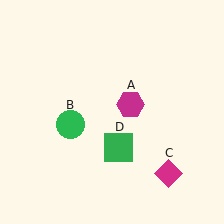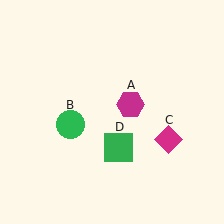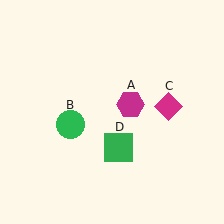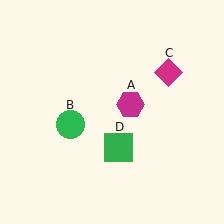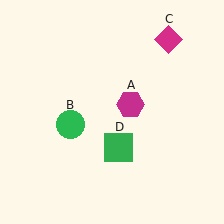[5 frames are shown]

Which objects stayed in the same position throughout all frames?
Magenta hexagon (object A) and green circle (object B) and green square (object D) remained stationary.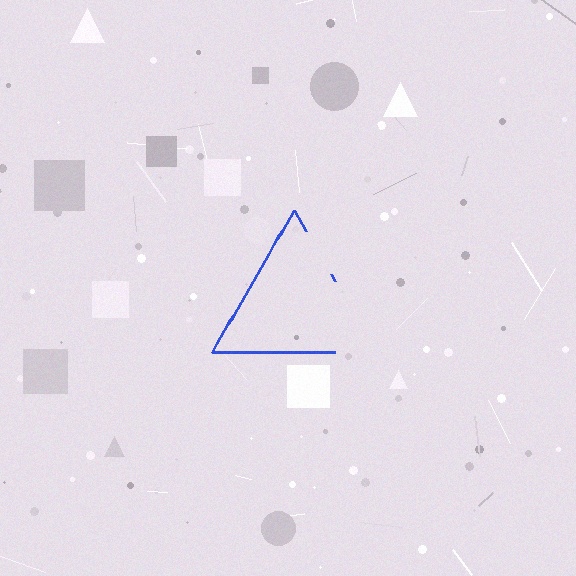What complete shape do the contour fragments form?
The contour fragments form a triangle.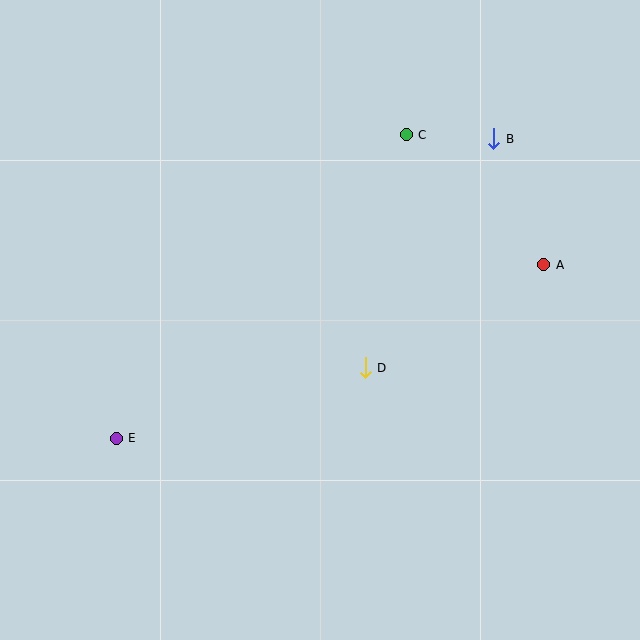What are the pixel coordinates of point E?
Point E is at (116, 438).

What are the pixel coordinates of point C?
Point C is at (406, 135).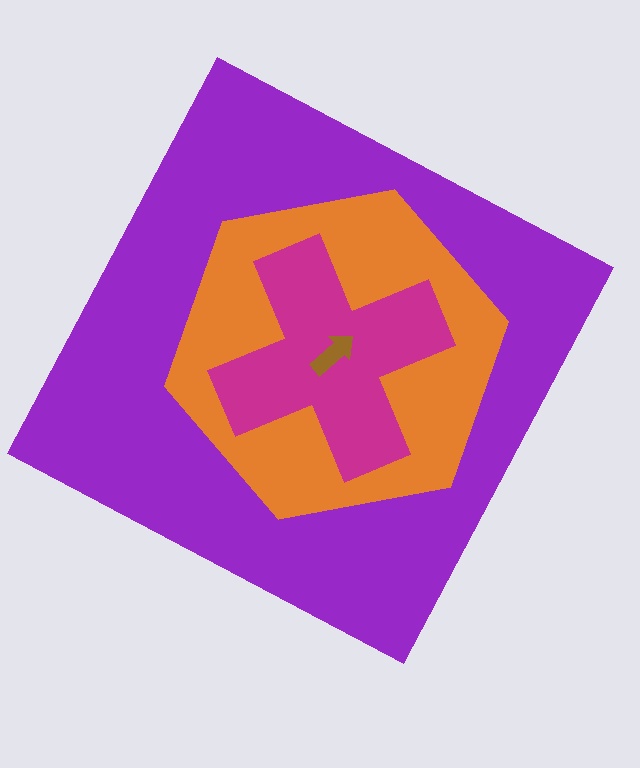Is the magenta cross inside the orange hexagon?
Yes.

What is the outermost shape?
The purple square.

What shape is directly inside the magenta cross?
The brown arrow.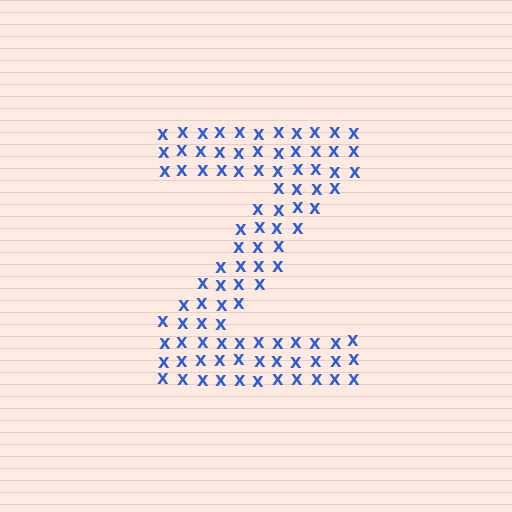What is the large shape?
The large shape is the letter Z.